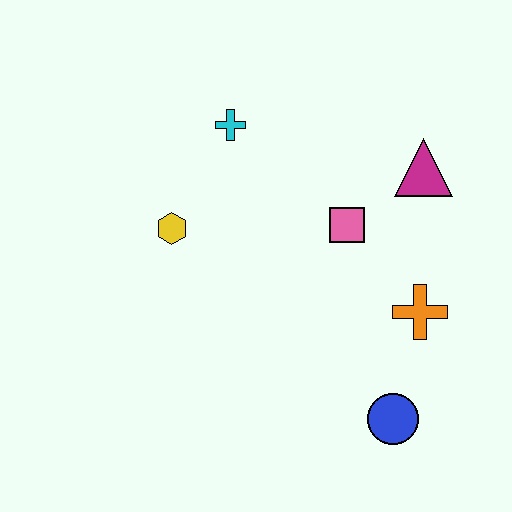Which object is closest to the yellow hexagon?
The cyan cross is closest to the yellow hexagon.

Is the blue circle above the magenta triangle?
No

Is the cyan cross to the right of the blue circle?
No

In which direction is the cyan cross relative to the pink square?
The cyan cross is to the left of the pink square.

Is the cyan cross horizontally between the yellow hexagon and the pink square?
Yes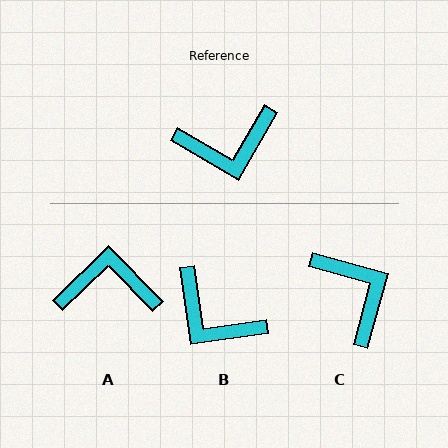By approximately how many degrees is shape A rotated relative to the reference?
Approximately 165 degrees counter-clockwise.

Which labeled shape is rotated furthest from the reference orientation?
A, about 165 degrees away.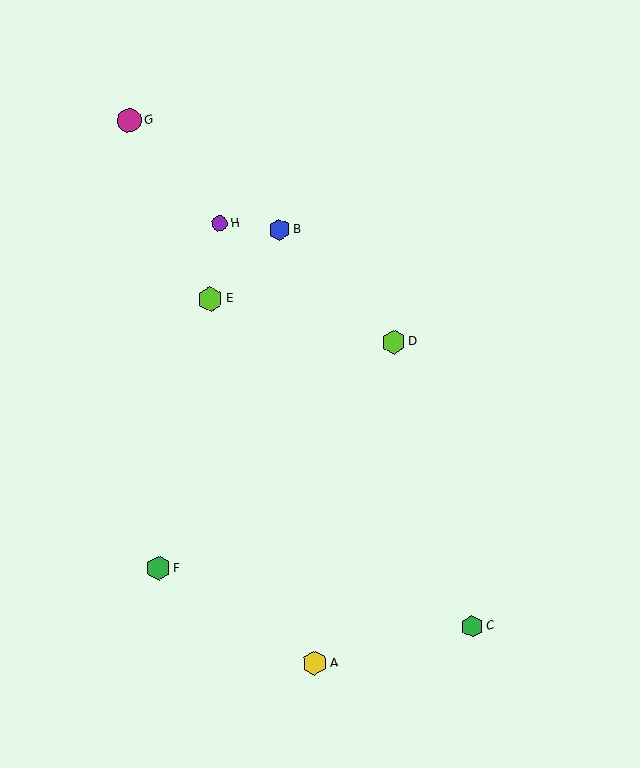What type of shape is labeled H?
Shape H is a purple circle.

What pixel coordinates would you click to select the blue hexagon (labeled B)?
Click at (279, 230) to select the blue hexagon B.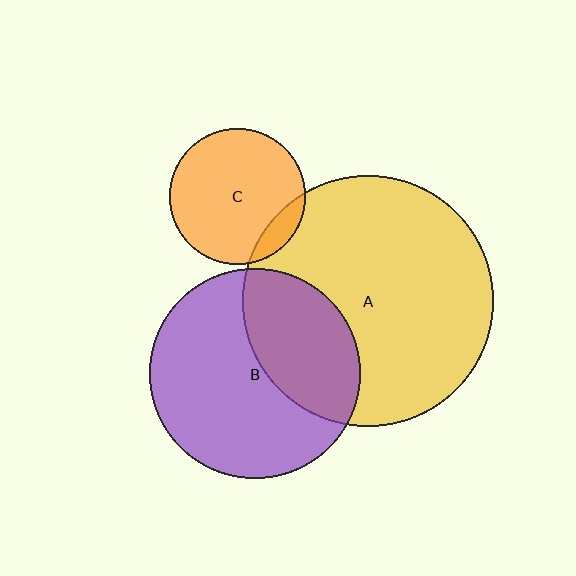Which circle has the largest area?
Circle A (yellow).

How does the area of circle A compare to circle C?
Approximately 3.4 times.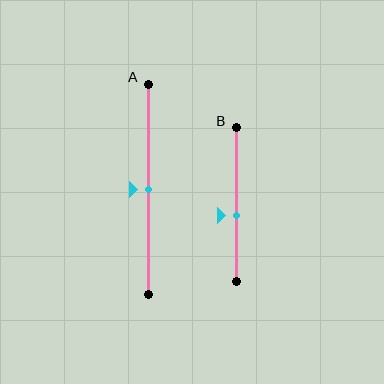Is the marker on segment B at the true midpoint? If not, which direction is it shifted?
No, the marker on segment B is shifted downward by about 7% of the segment length.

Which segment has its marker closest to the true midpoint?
Segment A has its marker closest to the true midpoint.